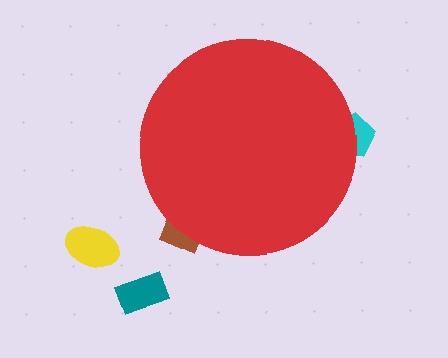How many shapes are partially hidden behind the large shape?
2 shapes are partially hidden.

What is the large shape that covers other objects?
A red circle.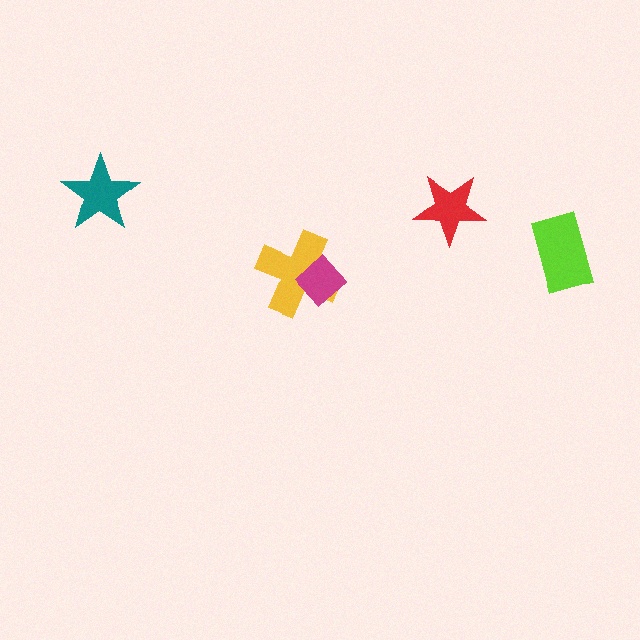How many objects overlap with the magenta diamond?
1 object overlaps with the magenta diamond.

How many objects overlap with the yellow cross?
1 object overlaps with the yellow cross.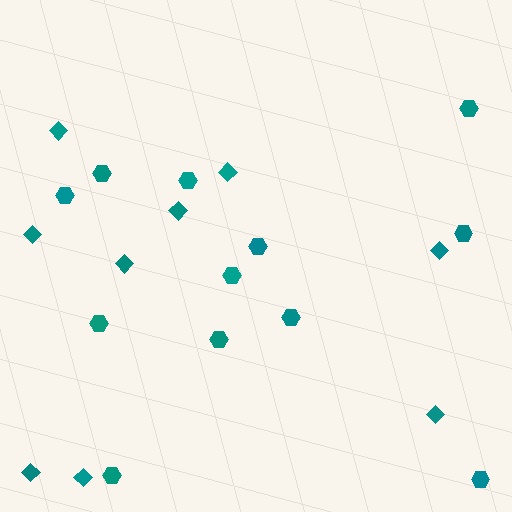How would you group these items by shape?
There are 2 groups: one group of diamonds (9) and one group of hexagons (12).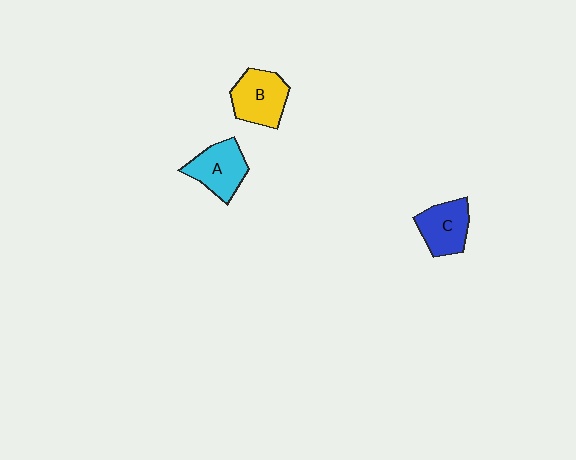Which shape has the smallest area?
Shape C (blue).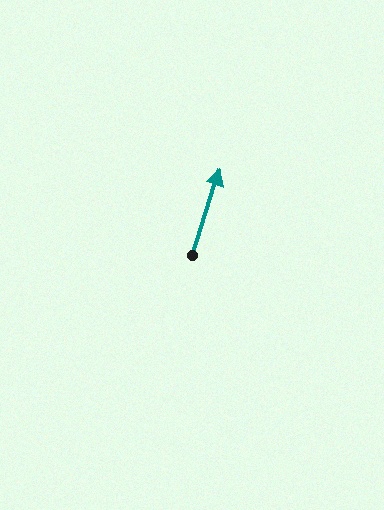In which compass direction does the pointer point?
North.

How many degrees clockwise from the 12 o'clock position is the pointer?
Approximately 18 degrees.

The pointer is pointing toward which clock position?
Roughly 1 o'clock.